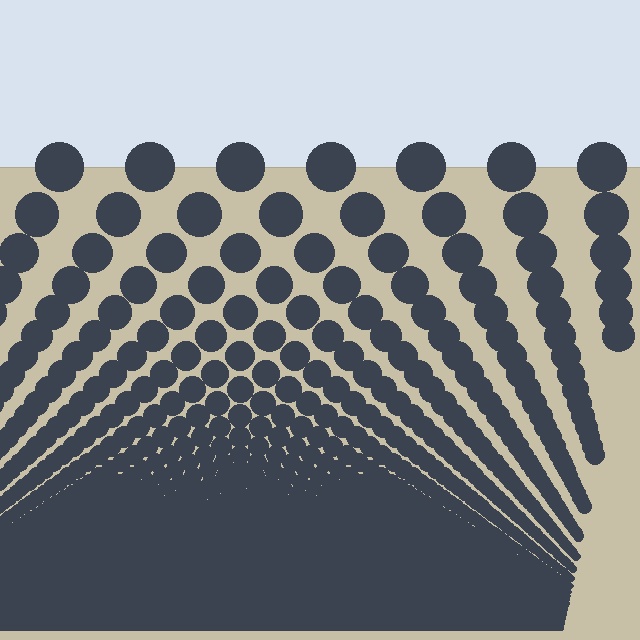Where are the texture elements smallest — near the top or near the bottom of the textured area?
Near the bottom.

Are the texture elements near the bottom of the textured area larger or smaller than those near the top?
Smaller. The gradient is inverted — elements near the bottom are smaller and denser.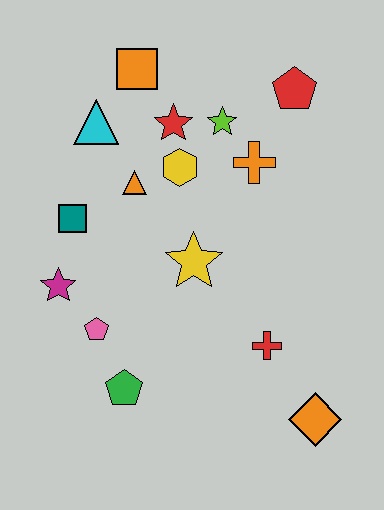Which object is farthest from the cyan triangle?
The orange diamond is farthest from the cyan triangle.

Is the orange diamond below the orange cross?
Yes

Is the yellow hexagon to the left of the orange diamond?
Yes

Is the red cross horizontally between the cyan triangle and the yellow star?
No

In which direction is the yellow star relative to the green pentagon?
The yellow star is above the green pentagon.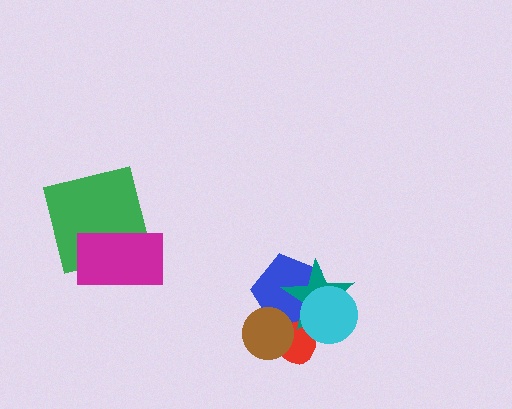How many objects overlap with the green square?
1 object overlaps with the green square.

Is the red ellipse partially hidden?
Yes, it is partially covered by another shape.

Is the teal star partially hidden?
Yes, it is partially covered by another shape.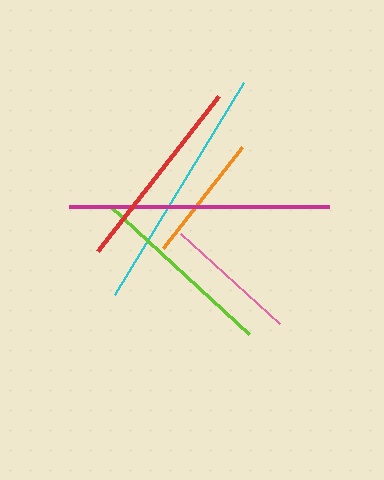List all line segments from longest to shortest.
From longest to shortest: magenta, cyan, red, lime, pink, orange.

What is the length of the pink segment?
The pink segment is approximately 134 pixels long.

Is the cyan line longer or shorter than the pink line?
The cyan line is longer than the pink line.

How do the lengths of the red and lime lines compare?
The red and lime lines are approximately the same length.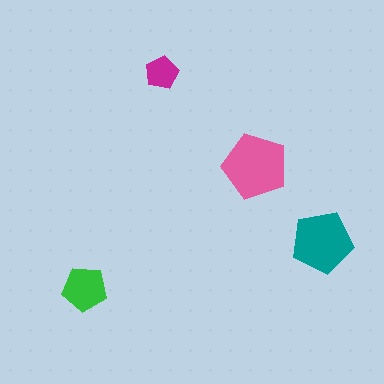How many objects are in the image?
There are 4 objects in the image.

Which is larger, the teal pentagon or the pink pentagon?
The pink one.